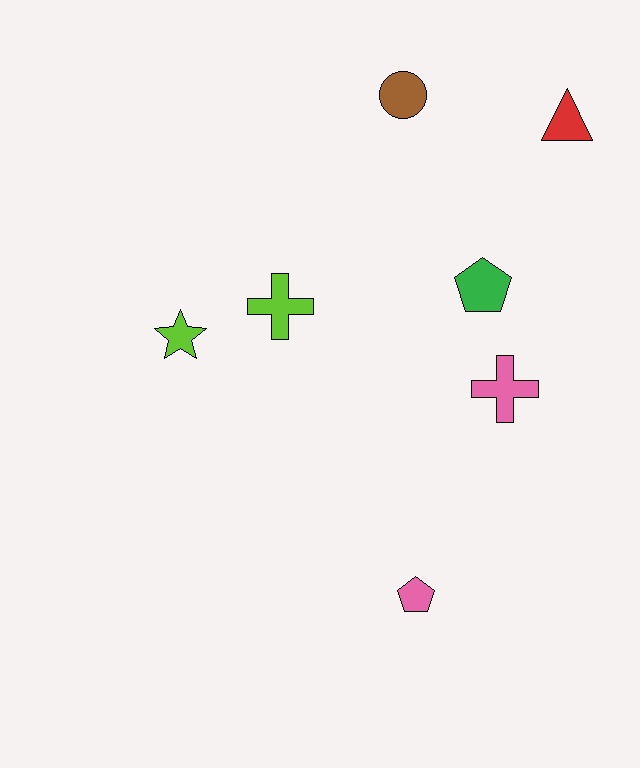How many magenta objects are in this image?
There are no magenta objects.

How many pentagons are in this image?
There are 2 pentagons.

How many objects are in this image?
There are 7 objects.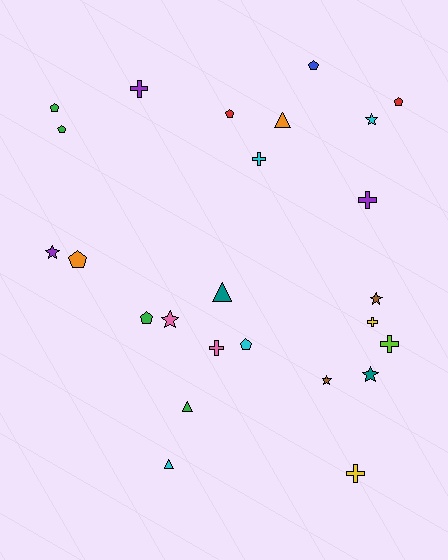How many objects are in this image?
There are 25 objects.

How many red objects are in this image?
There are 2 red objects.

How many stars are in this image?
There are 6 stars.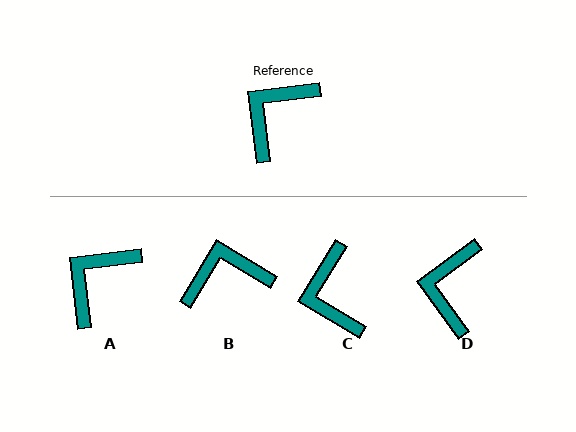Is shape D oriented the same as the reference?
No, it is off by about 29 degrees.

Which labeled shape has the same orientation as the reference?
A.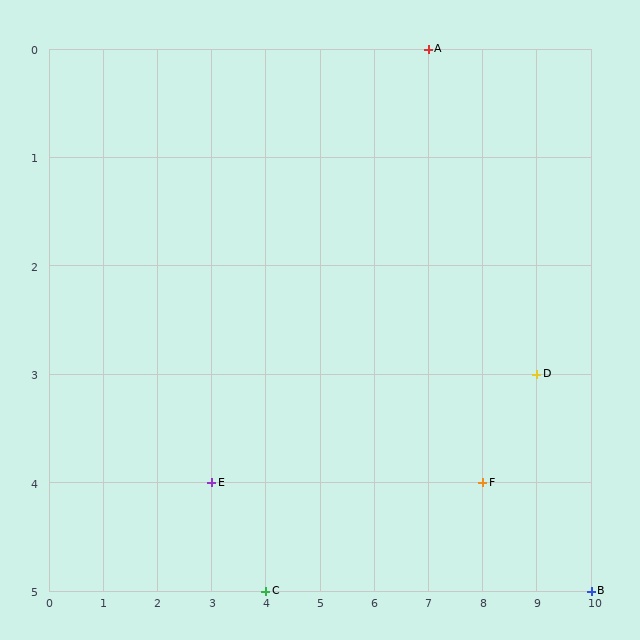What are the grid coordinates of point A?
Point A is at grid coordinates (7, 0).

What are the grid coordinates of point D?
Point D is at grid coordinates (9, 3).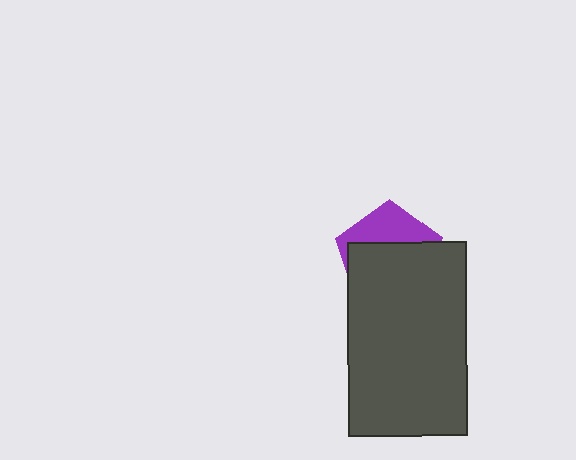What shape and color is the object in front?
The object in front is a dark gray rectangle.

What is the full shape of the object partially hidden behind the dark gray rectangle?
The partially hidden object is a purple pentagon.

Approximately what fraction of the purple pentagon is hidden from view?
Roughly 65% of the purple pentagon is hidden behind the dark gray rectangle.